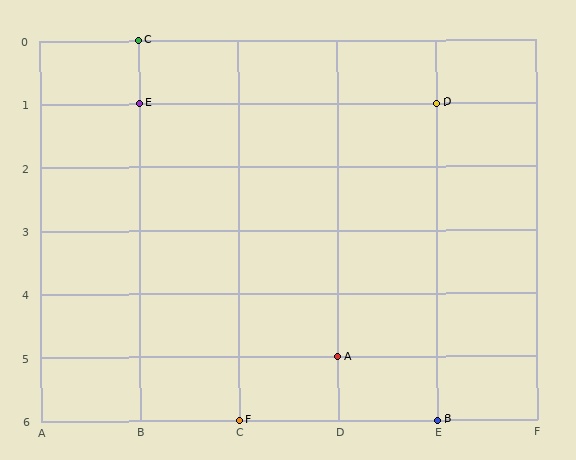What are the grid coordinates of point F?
Point F is at grid coordinates (C, 6).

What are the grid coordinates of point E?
Point E is at grid coordinates (B, 1).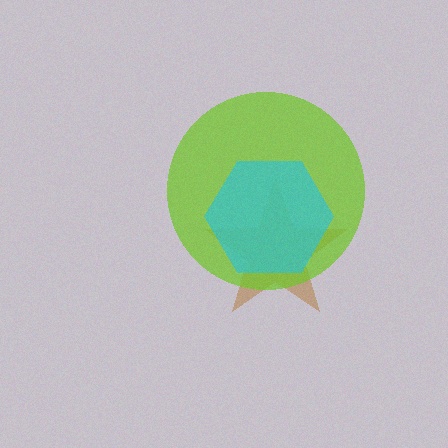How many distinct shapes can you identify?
There are 3 distinct shapes: a brown star, a lime circle, a cyan hexagon.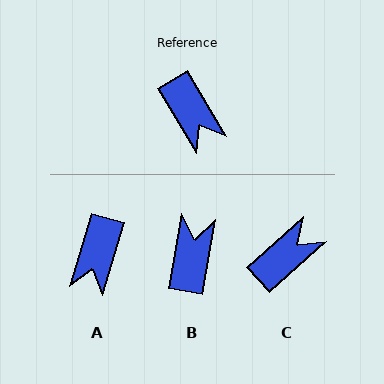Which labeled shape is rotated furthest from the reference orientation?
B, about 139 degrees away.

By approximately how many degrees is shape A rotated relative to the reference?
Approximately 48 degrees clockwise.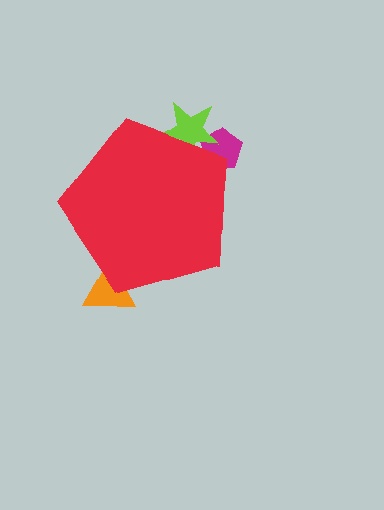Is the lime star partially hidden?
Yes, the lime star is partially hidden behind the red pentagon.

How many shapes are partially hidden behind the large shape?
3 shapes are partially hidden.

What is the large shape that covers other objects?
A red pentagon.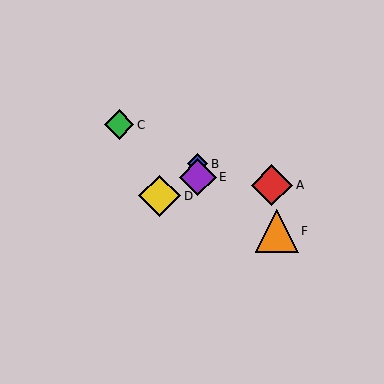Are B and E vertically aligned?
Yes, both are at x≈198.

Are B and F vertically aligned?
No, B is at x≈198 and F is at x≈277.